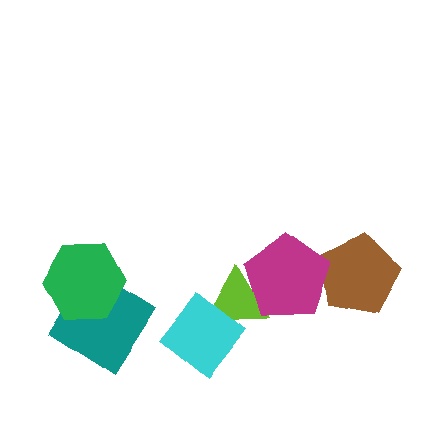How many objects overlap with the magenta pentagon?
2 objects overlap with the magenta pentagon.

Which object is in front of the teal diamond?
The green hexagon is in front of the teal diamond.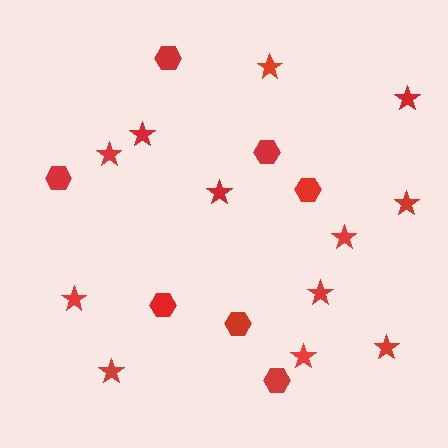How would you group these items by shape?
There are 2 groups: one group of hexagons (7) and one group of stars (12).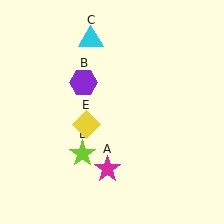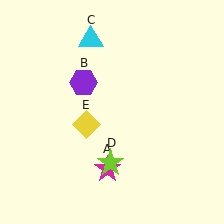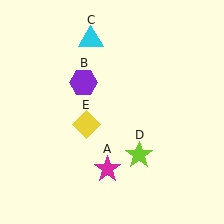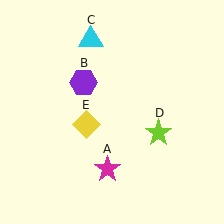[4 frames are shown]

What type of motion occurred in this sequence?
The lime star (object D) rotated counterclockwise around the center of the scene.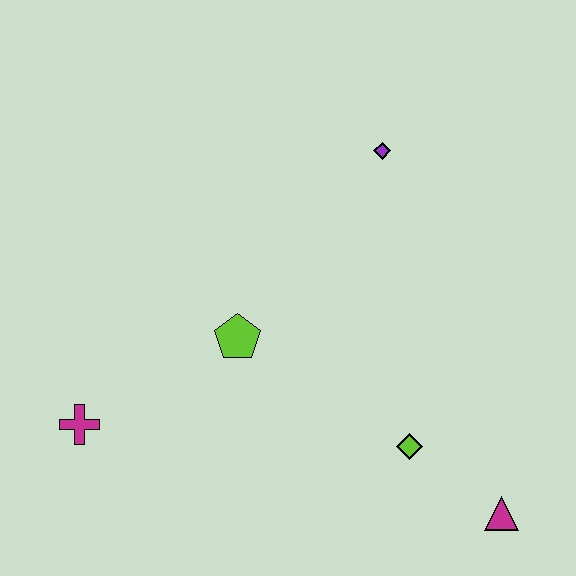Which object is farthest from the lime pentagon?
The magenta triangle is farthest from the lime pentagon.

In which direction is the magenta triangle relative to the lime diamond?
The magenta triangle is to the right of the lime diamond.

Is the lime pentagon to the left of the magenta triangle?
Yes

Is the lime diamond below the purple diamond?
Yes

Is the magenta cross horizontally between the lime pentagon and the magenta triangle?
No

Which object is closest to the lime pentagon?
The magenta cross is closest to the lime pentagon.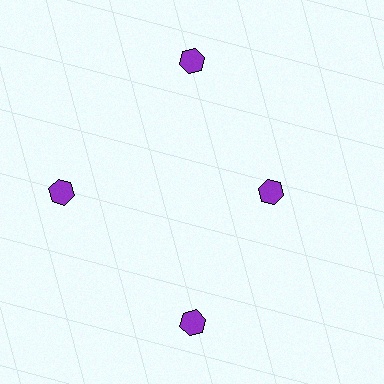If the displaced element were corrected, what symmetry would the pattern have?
It would have 4-fold rotational symmetry — the pattern would map onto itself every 90 degrees.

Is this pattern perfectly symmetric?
No. The 4 purple hexagons are arranged in a ring, but one element near the 3 o'clock position is pulled inward toward the center, breaking the 4-fold rotational symmetry.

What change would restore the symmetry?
The symmetry would be restored by moving it outward, back onto the ring so that all 4 hexagons sit at equal angles and equal distance from the center.